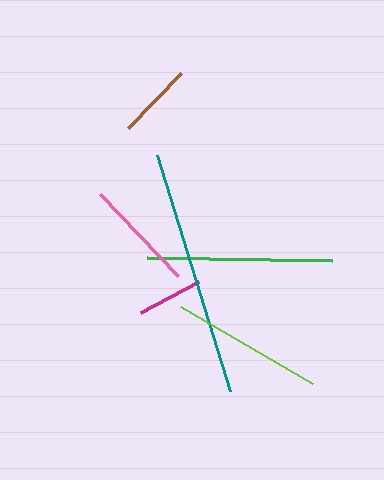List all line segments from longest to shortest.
From longest to shortest: teal, green, lime, pink, brown, magenta.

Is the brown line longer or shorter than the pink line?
The pink line is longer than the brown line.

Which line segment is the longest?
The teal line is the longest at approximately 247 pixels.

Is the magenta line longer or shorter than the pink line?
The pink line is longer than the magenta line.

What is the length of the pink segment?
The pink segment is approximately 113 pixels long.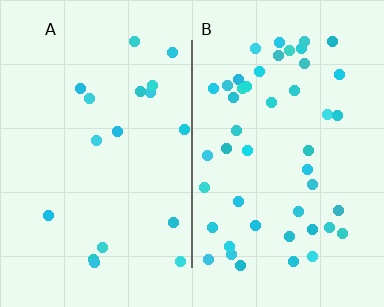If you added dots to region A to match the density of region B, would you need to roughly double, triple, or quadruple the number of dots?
Approximately triple.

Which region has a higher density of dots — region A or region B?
B (the right).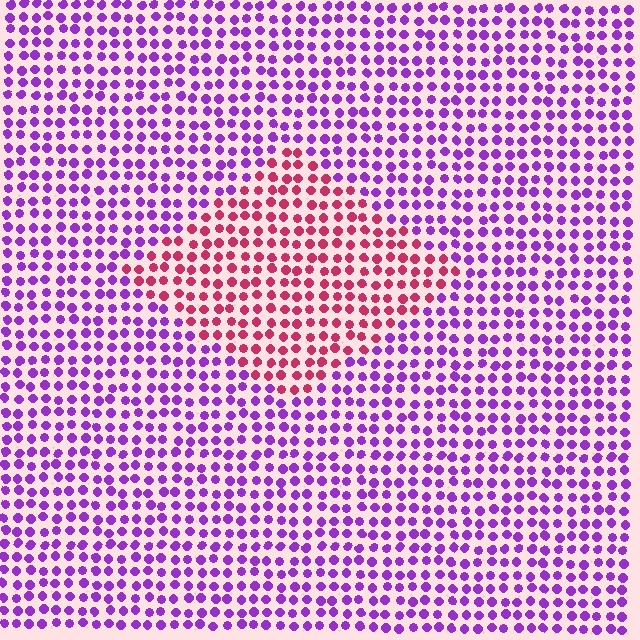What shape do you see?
I see a diamond.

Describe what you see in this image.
The image is filled with small purple elements in a uniform arrangement. A diamond-shaped region is visible where the elements are tinted to a slightly different hue, forming a subtle color boundary.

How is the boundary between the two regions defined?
The boundary is defined purely by a slight shift in hue (about 58 degrees). Spacing, size, and orientation are identical on both sides.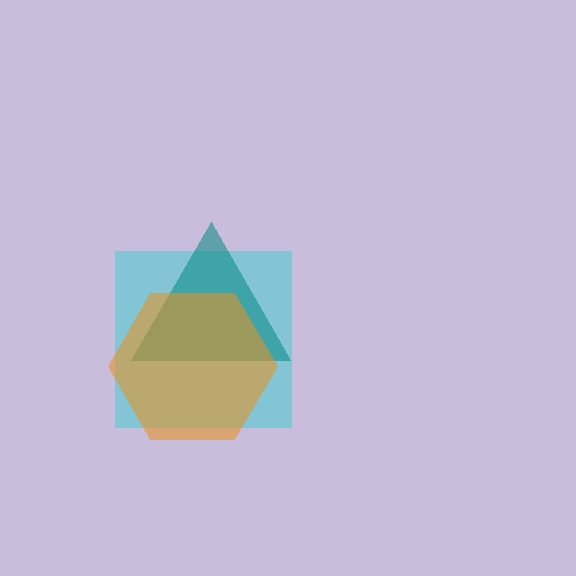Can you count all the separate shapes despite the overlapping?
Yes, there are 3 separate shapes.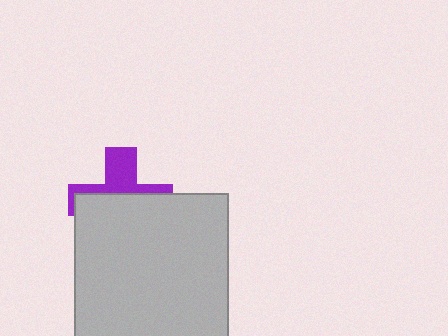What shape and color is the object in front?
The object in front is a light gray rectangle.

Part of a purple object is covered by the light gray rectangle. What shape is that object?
It is a cross.